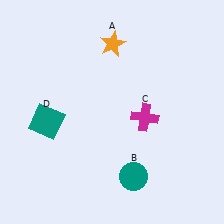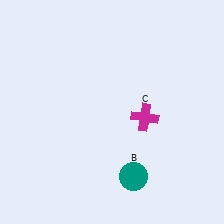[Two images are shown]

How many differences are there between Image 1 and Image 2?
There are 2 differences between the two images.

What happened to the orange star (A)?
The orange star (A) was removed in Image 2. It was in the top-right area of Image 1.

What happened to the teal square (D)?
The teal square (D) was removed in Image 2. It was in the bottom-left area of Image 1.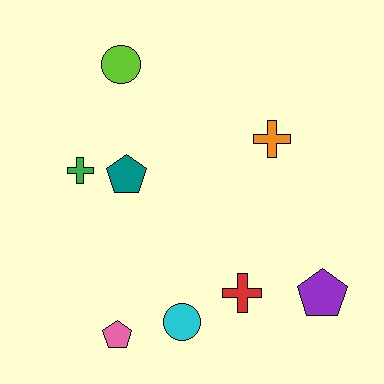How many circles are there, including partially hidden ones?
There are 2 circles.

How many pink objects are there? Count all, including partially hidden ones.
There is 1 pink object.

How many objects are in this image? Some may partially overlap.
There are 8 objects.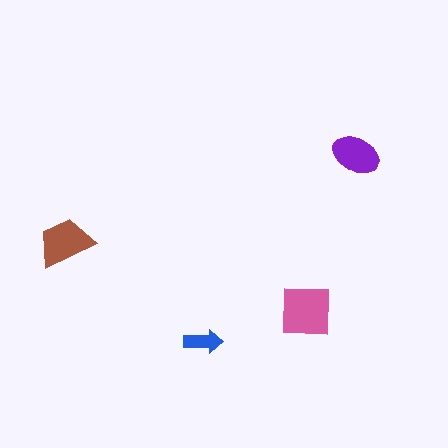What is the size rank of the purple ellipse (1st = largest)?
3rd.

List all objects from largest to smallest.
The pink square, the brown trapezoid, the purple ellipse, the blue arrow.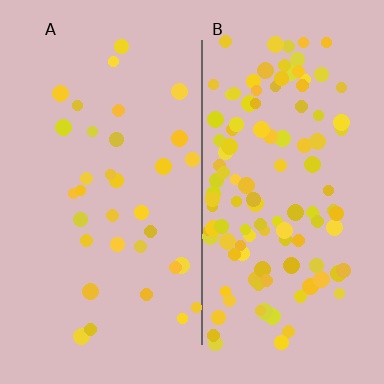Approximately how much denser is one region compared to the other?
Approximately 3.5× — region B over region A.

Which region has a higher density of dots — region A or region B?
B (the right).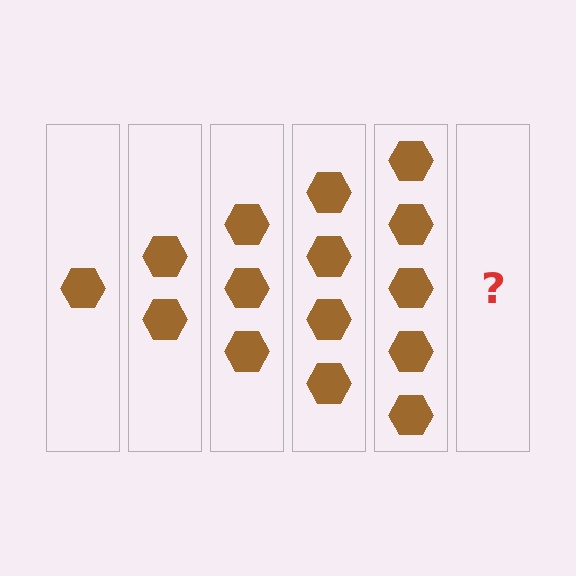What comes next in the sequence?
The next element should be 6 hexagons.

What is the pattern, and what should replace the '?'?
The pattern is that each step adds one more hexagon. The '?' should be 6 hexagons.